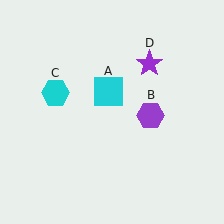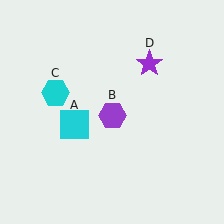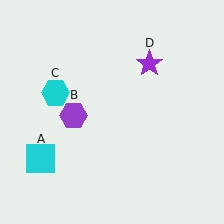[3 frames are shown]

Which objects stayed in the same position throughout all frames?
Cyan hexagon (object C) and purple star (object D) remained stationary.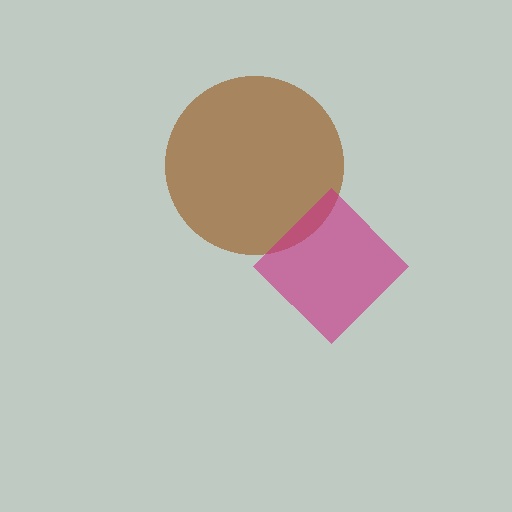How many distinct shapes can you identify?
There are 2 distinct shapes: a brown circle, a magenta diamond.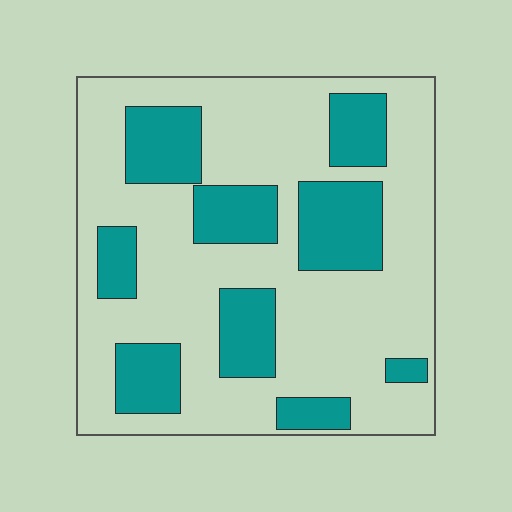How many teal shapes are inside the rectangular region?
9.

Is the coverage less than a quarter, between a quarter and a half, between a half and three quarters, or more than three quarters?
Between a quarter and a half.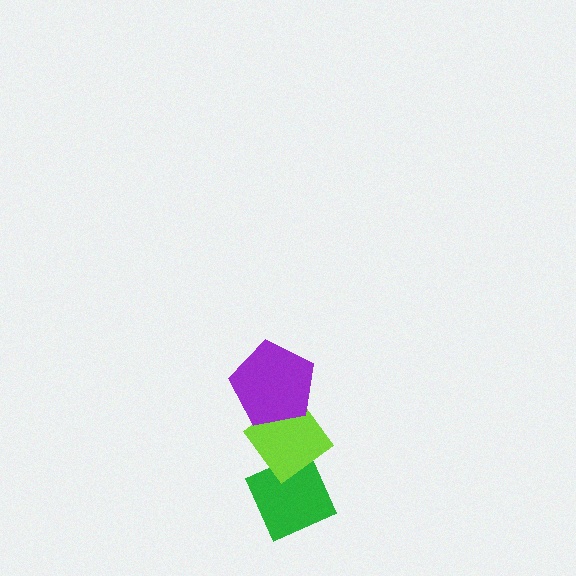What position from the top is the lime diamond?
The lime diamond is 2nd from the top.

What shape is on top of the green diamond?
The lime diamond is on top of the green diamond.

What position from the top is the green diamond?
The green diamond is 3rd from the top.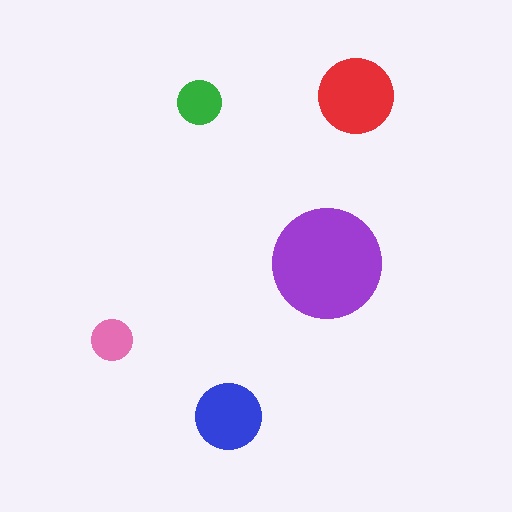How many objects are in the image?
There are 5 objects in the image.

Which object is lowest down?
The blue circle is bottommost.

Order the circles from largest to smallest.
the purple one, the red one, the blue one, the green one, the pink one.